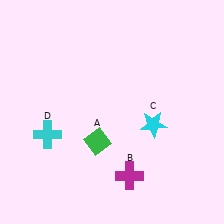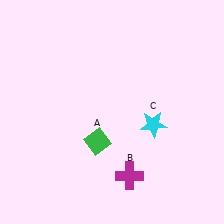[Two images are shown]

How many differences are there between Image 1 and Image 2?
There is 1 difference between the two images.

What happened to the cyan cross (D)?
The cyan cross (D) was removed in Image 2. It was in the bottom-left area of Image 1.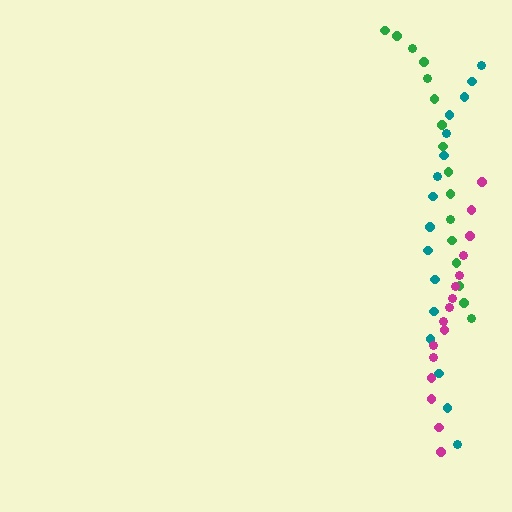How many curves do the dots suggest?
There are 3 distinct paths.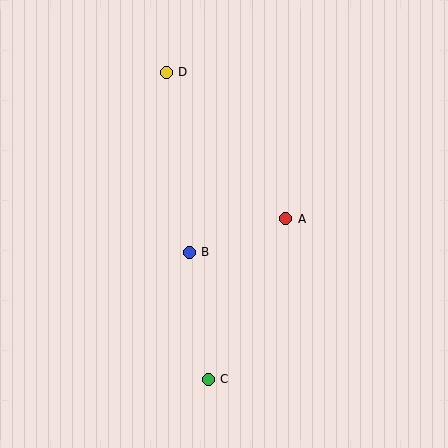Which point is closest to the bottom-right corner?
Point C is closest to the bottom-right corner.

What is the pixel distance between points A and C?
The distance between A and C is 178 pixels.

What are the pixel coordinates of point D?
Point D is at (166, 72).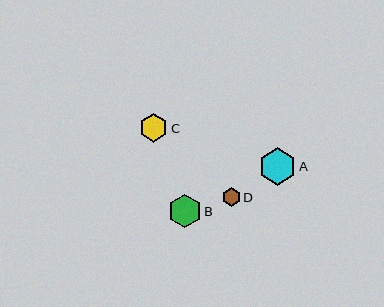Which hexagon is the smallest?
Hexagon D is the smallest with a size of approximately 19 pixels.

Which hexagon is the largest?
Hexagon A is the largest with a size of approximately 38 pixels.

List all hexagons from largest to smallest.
From largest to smallest: A, B, C, D.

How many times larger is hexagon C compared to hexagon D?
Hexagon C is approximately 1.5 times the size of hexagon D.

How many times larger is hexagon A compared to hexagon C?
Hexagon A is approximately 1.3 times the size of hexagon C.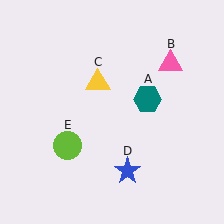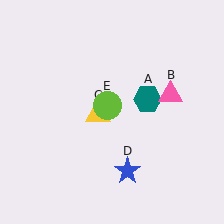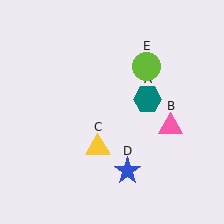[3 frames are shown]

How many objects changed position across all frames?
3 objects changed position: pink triangle (object B), yellow triangle (object C), lime circle (object E).